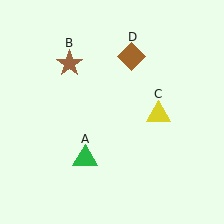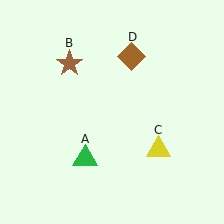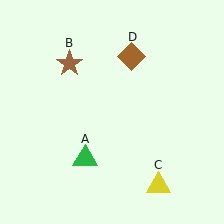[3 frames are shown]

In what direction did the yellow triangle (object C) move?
The yellow triangle (object C) moved down.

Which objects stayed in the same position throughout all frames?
Green triangle (object A) and brown star (object B) and brown diamond (object D) remained stationary.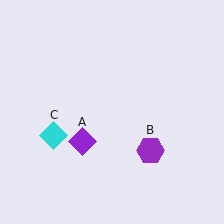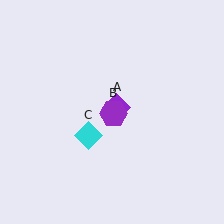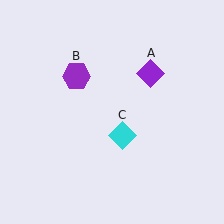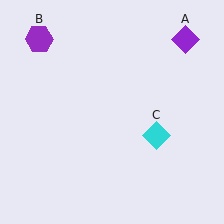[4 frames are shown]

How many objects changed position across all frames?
3 objects changed position: purple diamond (object A), purple hexagon (object B), cyan diamond (object C).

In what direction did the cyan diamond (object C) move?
The cyan diamond (object C) moved right.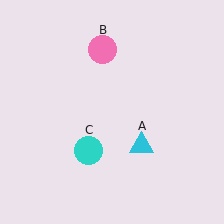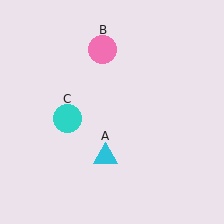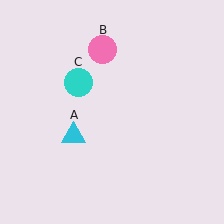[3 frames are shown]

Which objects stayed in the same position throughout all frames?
Pink circle (object B) remained stationary.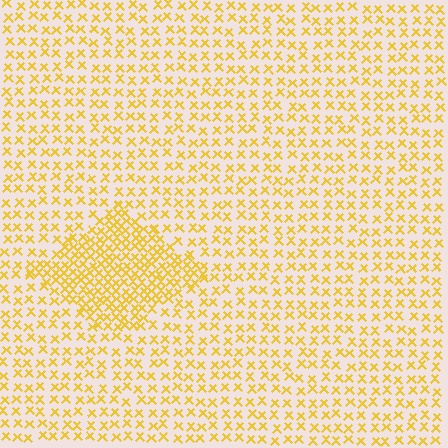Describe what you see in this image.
The image contains small yellow elements arranged at two different densities. A diamond-shaped region is visible where the elements are more densely packed than the surrounding area.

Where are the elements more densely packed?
The elements are more densely packed inside the diamond boundary.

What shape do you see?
I see a diamond.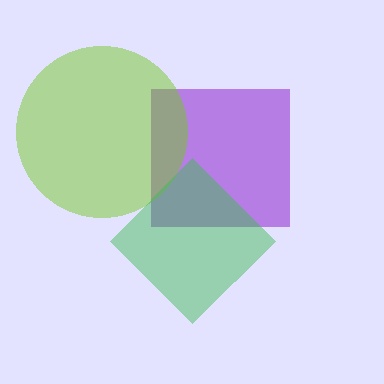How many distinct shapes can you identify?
There are 3 distinct shapes: a purple square, a lime circle, a green diamond.